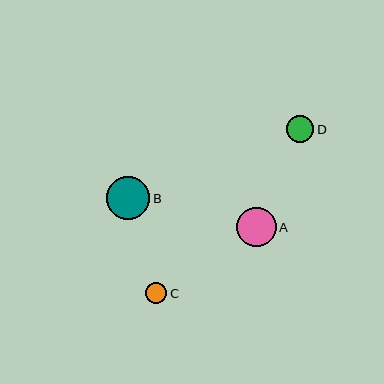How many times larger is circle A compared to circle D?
Circle A is approximately 1.5 times the size of circle D.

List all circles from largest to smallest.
From largest to smallest: B, A, D, C.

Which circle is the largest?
Circle B is the largest with a size of approximately 43 pixels.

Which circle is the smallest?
Circle C is the smallest with a size of approximately 21 pixels.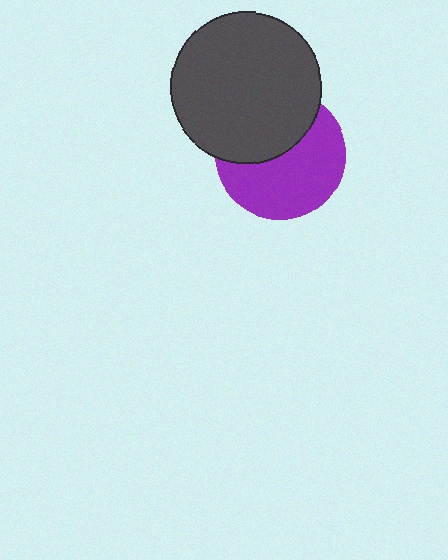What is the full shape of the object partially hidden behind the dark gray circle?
The partially hidden object is a purple circle.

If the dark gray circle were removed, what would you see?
You would see the complete purple circle.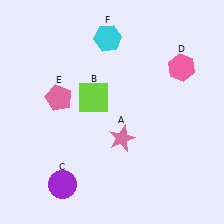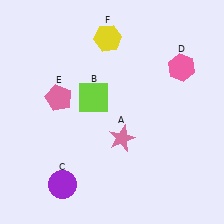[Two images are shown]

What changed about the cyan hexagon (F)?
In Image 1, F is cyan. In Image 2, it changed to yellow.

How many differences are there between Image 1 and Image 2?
There is 1 difference between the two images.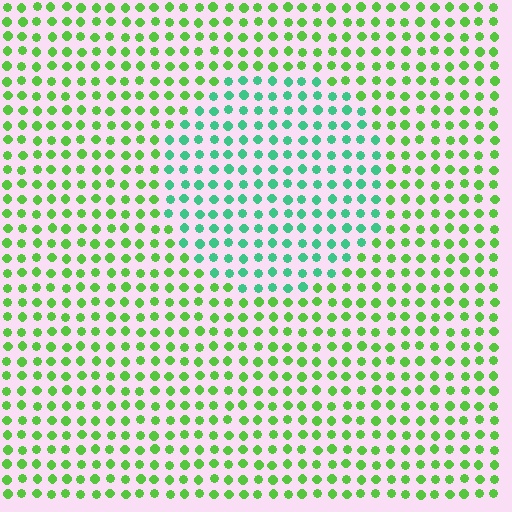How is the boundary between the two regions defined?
The boundary is defined purely by a slight shift in hue (about 44 degrees). Spacing, size, and orientation are identical on both sides.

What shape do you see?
I see a circle.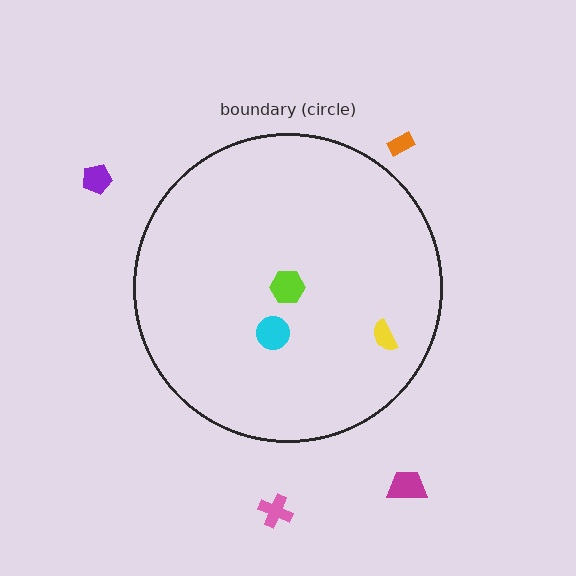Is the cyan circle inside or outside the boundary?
Inside.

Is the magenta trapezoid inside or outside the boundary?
Outside.